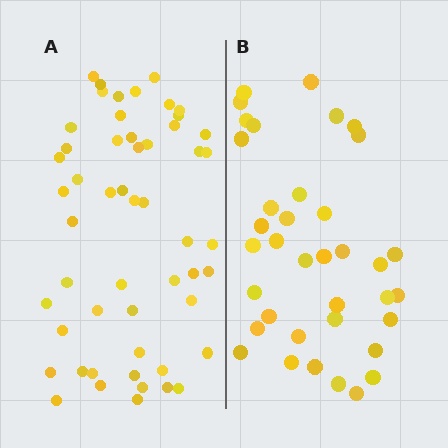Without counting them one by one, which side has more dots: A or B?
Region A (the left region) has more dots.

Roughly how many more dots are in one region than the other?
Region A has approximately 15 more dots than region B.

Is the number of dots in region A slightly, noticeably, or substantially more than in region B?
Region A has noticeably more, but not dramatically so. The ratio is roughly 1.4 to 1.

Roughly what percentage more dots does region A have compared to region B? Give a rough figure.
About 45% more.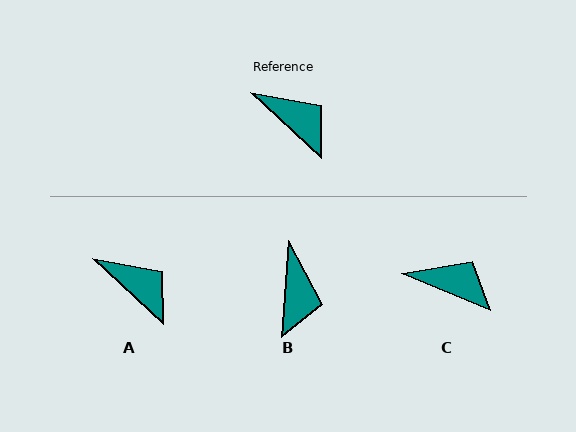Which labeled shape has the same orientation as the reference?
A.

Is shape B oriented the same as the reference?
No, it is off by about 51 degrees.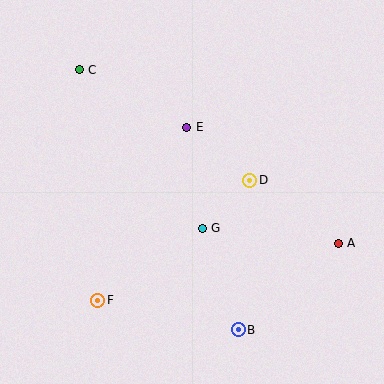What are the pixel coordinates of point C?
Point C is at (79, 70).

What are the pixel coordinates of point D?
Point D is at (250, 180).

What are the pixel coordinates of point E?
Point E is at (187, 127).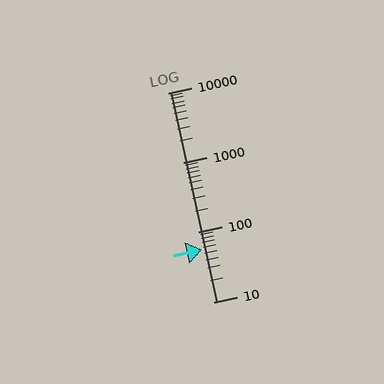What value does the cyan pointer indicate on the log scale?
The pointer indicates approximately 57.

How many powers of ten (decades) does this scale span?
The scale spans 3 decades, from 10 to 10000.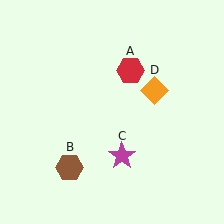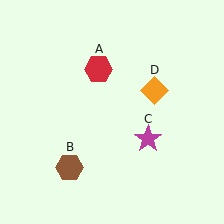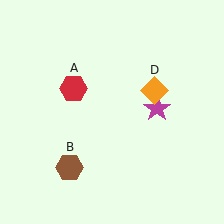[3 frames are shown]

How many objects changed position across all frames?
2 objects changed position: red hexagon (object A), magenta star (object C).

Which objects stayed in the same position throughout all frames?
Brown hexagon (object B) and orange diamond (object D) remained stationary.